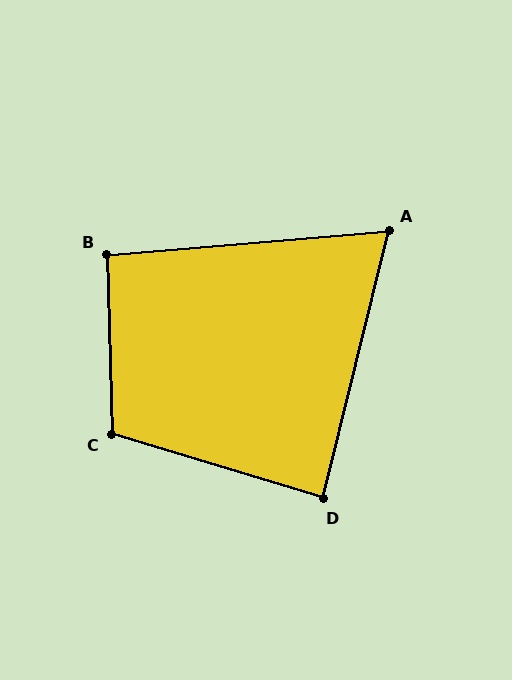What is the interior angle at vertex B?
Approximately 93 degrees (approximately right).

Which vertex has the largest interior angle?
C, at approximately 109 degrees.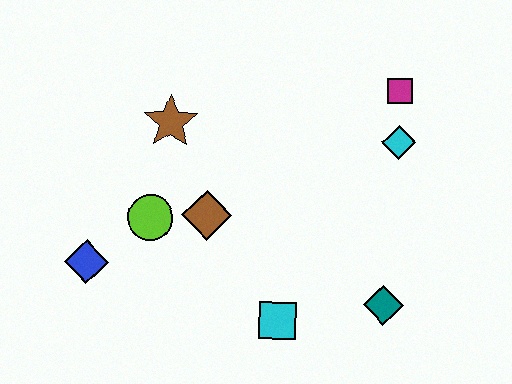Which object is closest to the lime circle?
The brown diamond is closest to the lime circle.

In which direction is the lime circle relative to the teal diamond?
The lime circle is to the left of the teal diamond.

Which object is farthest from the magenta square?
The blue diamond is farthest from the magenta square.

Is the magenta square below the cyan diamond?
No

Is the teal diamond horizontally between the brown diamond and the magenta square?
Yes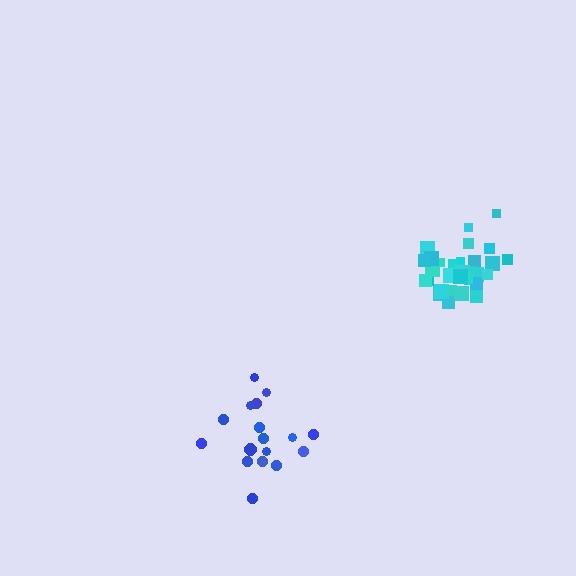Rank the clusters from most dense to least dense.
cyan, blue.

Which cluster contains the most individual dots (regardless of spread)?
Cyan (35).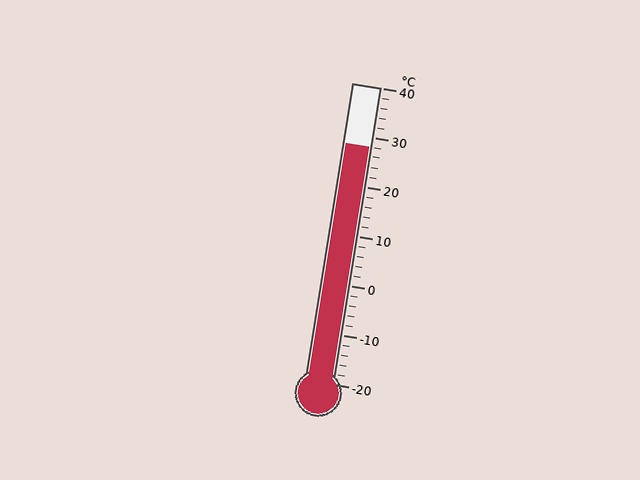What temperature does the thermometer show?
The thermometer shows approximately 28°C.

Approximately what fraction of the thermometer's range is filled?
The thermometer is filled to approximately 80% of its range.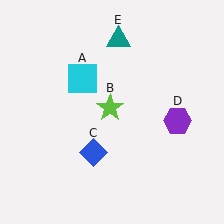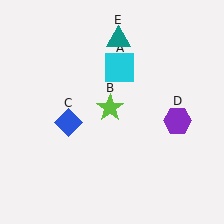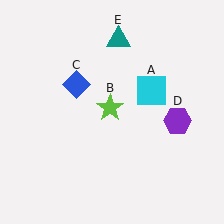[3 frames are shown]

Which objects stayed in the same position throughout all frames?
Lime star (object B) and purple hexagon (object D) and teal triangle (object E) remained stationary.